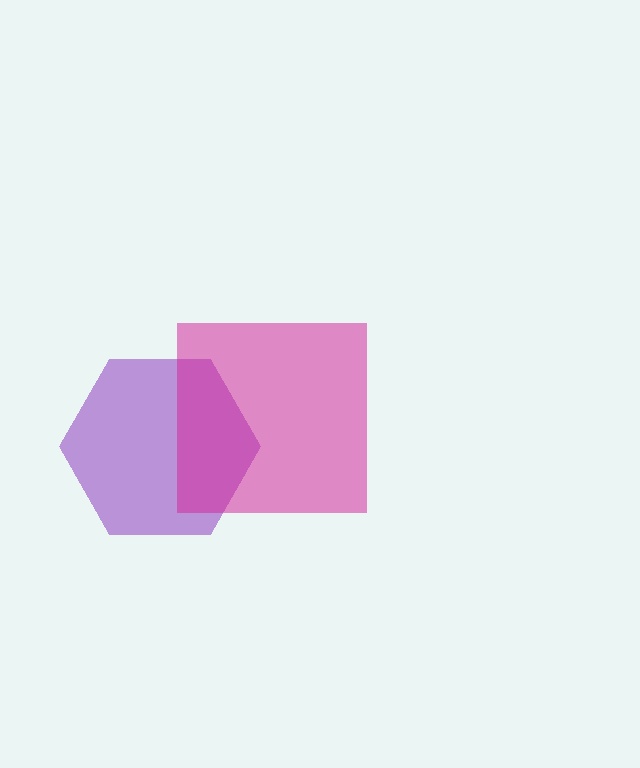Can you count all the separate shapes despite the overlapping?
Yes, there are 2 separate shapes.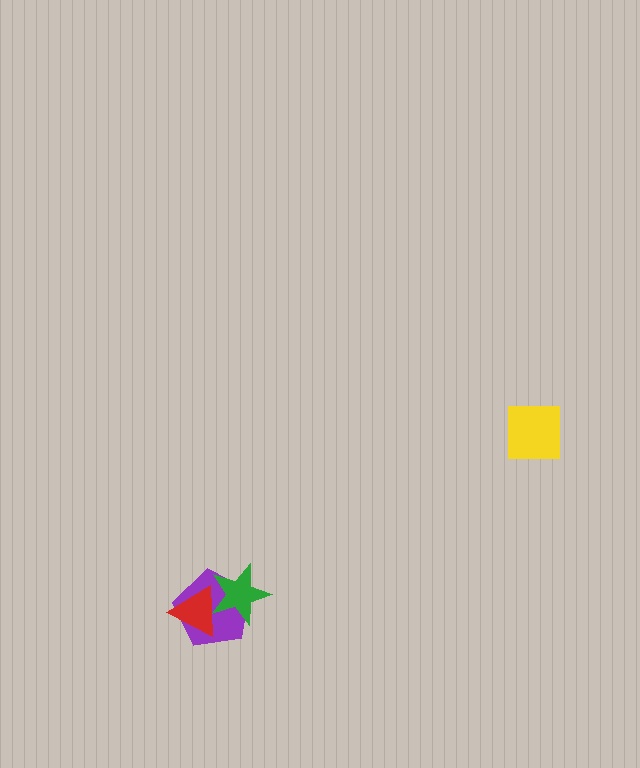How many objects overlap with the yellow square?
0 objects overlap with the yellow square.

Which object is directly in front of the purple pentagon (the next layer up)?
The green star is directly in front of the purple pentagon.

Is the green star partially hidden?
Yes, it is partially covered by another shape.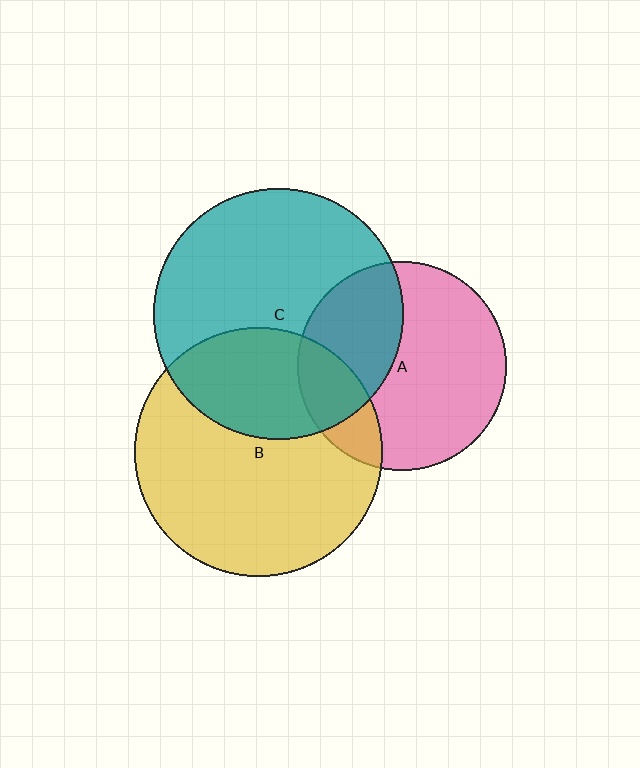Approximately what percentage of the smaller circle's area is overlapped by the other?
Approximately 20%.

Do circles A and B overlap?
Yes.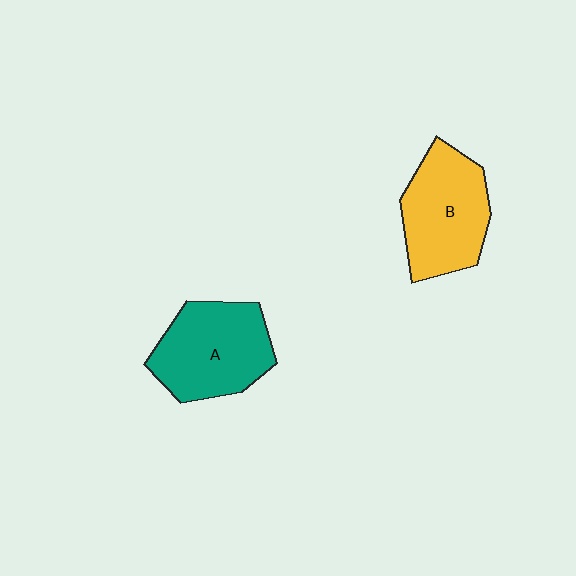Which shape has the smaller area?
Shape B (yellow).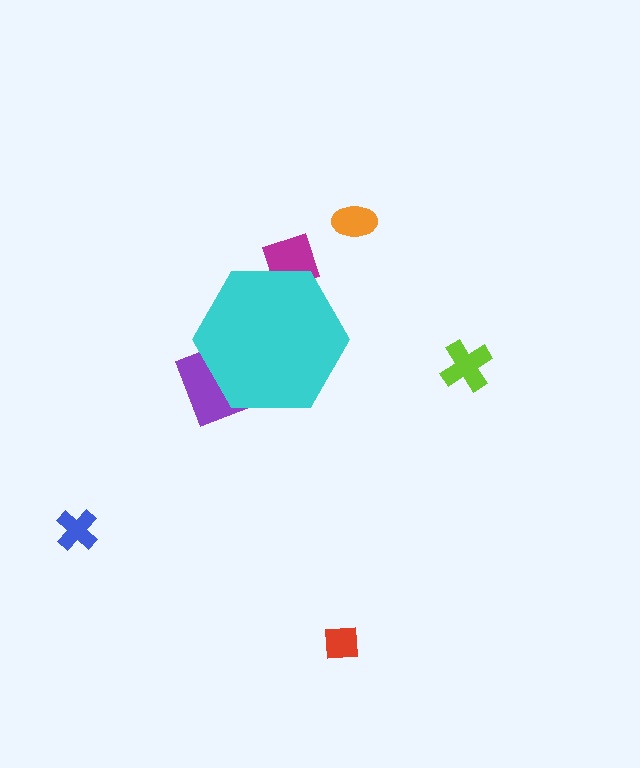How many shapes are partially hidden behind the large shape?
2 shapes are partially hidden.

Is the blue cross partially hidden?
No, the blue cross is fully visible.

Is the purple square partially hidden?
Yes, the purple square is partially hidden behind the cyan hexagon.